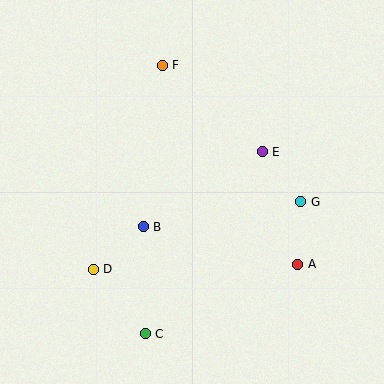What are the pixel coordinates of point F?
Point F is at (162, 65).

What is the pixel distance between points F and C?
The distance between F and C is 269 pixels.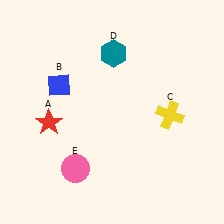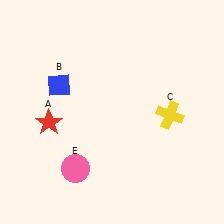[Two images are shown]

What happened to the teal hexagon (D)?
The teal hexagon (D) was removed in Image 2. It was in the top-right area of Image 1.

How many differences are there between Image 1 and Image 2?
There is 1 difference between the two images.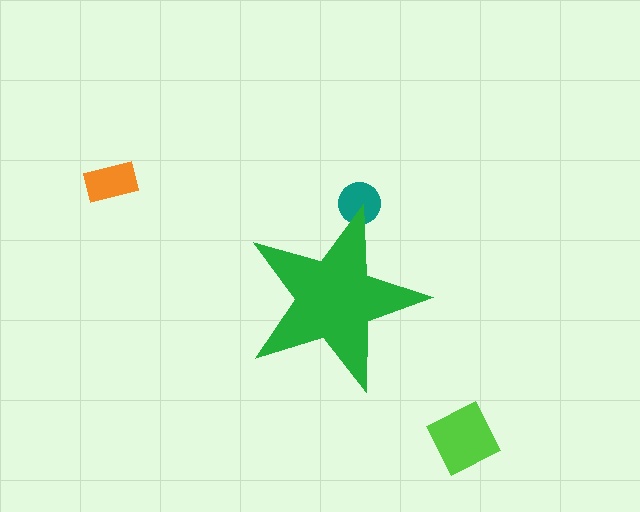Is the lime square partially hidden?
No, the lime square is fully visible.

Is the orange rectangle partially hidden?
No, the orange rectangle is fully visible.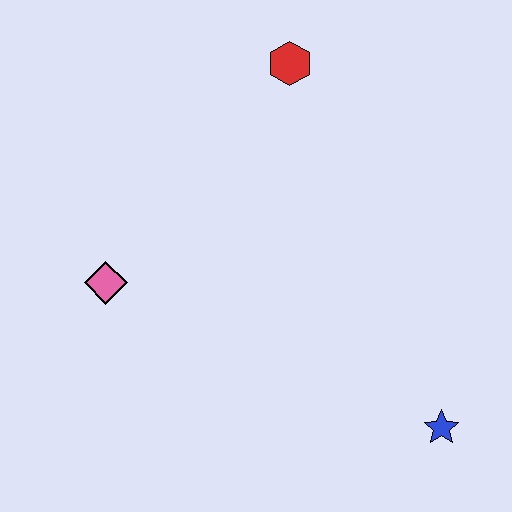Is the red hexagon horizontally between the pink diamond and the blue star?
Yes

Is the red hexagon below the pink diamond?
No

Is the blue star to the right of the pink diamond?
Yes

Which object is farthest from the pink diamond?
The blue star is farthest from the pink diamond.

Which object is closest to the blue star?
The pink diamond is closest to the blue star.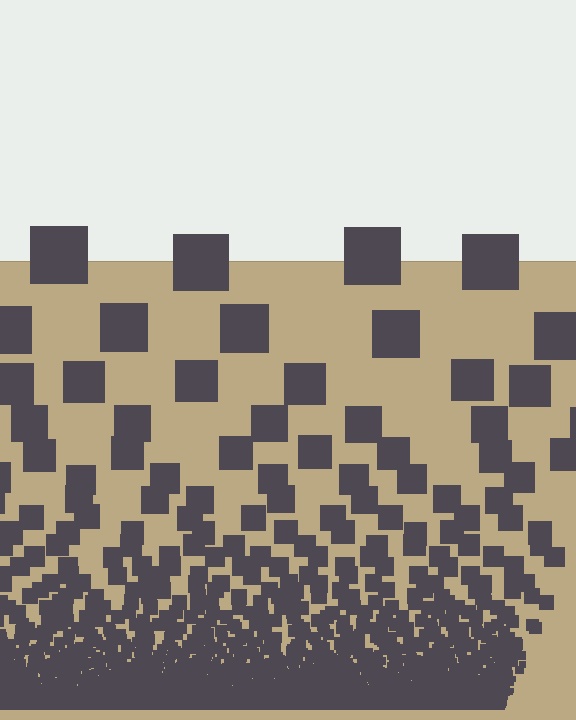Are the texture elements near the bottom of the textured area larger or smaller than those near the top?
Smaller. The gradient is inverted — elements near the bottom are smaller and denser.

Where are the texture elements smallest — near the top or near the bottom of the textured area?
Near the bottom.